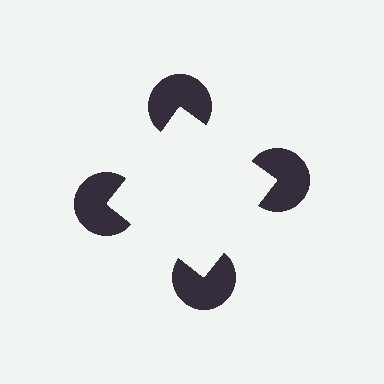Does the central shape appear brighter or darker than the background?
It typically appears slightly brighter than the background, even though no actual brightness change is drawn.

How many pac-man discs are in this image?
There are 4 — one at each vertex of the illusory square.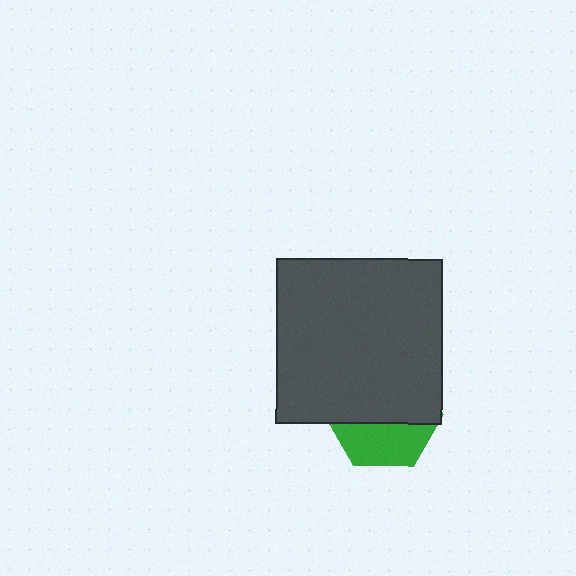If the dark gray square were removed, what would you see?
You would see the complete green hexagon.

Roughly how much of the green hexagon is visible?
A small part of it is visible (roughly 38%).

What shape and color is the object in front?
The object in front is a dark gray square.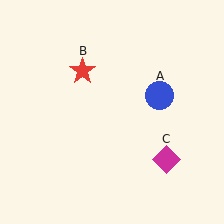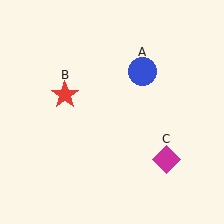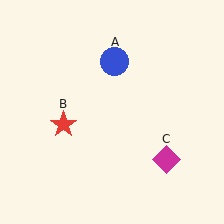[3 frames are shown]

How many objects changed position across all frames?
2 objects changed position: blue circle (object A), red star (object B).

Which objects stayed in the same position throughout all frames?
Magenta diamond (object C) remained stationary.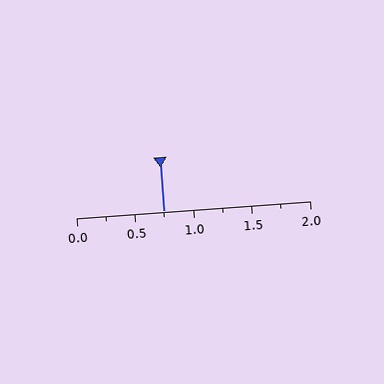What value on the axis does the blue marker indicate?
The marker indicates approximately 0.75.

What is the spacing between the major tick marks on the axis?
The major ticks are spaced 0.5 apart.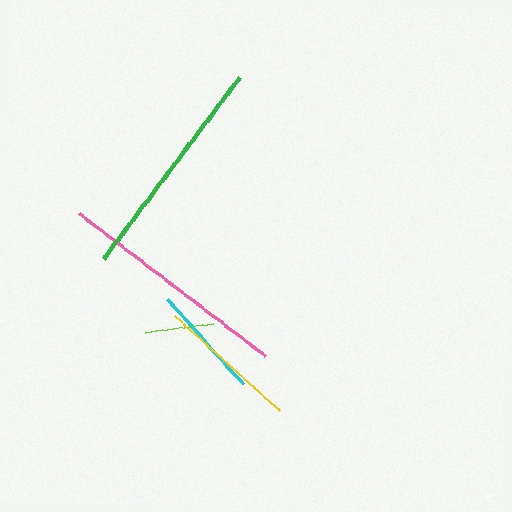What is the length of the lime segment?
The lime segment is approximately 68 pixels long.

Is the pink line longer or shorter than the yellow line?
The pink line is longer than the yellow line.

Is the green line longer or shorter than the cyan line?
The green line is longer than the cyan line.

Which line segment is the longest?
The pink line is the longest at approximately 234 pixels.